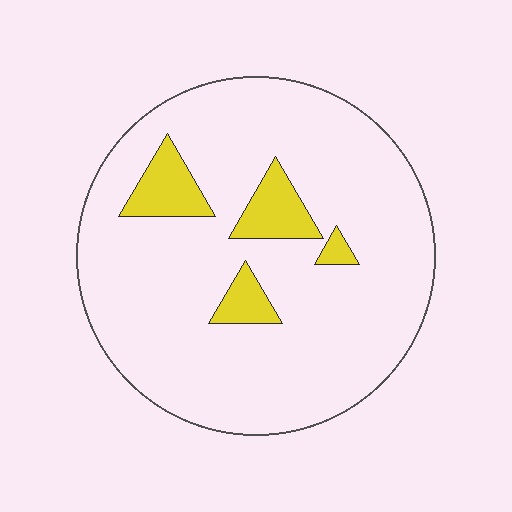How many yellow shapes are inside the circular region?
4.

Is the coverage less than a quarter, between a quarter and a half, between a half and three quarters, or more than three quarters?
Less than a quarter.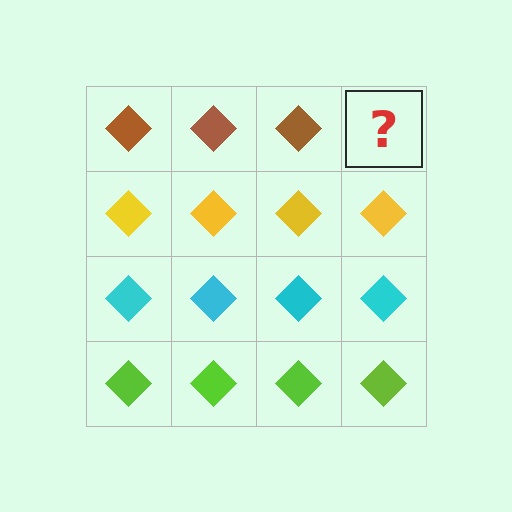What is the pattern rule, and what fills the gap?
The rule is that each row has a consistent color. The gap should be filled with a brown diamond.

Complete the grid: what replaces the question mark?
The question mark should be replaced with a brown diamond.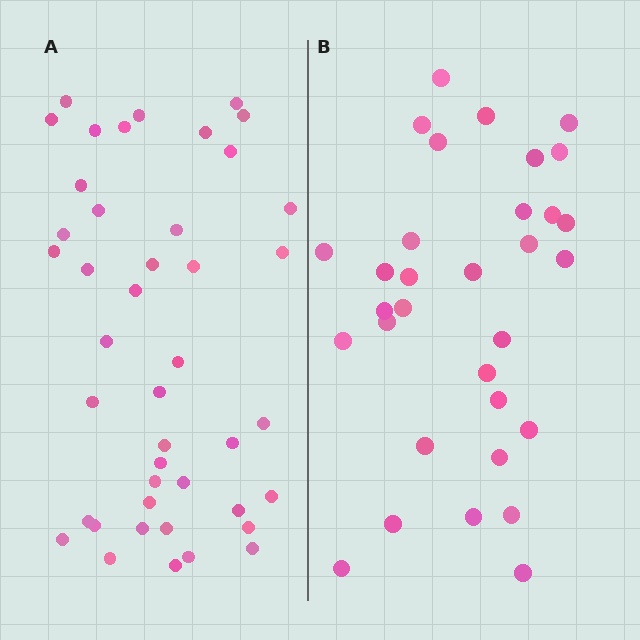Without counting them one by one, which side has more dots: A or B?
Region A (the left region) has more dots.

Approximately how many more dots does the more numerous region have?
Region A has roughly 12 or so more dots than region B.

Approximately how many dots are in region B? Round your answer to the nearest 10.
About 30 dots. (The exact count is 32, which rounds to 30.)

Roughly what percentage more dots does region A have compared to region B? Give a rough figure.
About 35% more.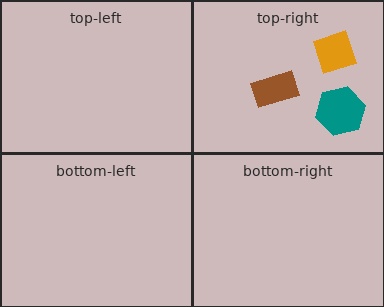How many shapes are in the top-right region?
3.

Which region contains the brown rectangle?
The top-right region.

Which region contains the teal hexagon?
The top-right region.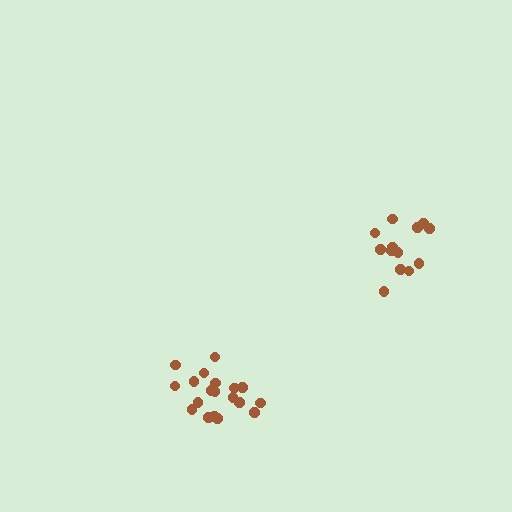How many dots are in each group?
Group 1: 14 dots, Group 2: 19 dots (33 total).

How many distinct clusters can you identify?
There are 2 distinct clusters.